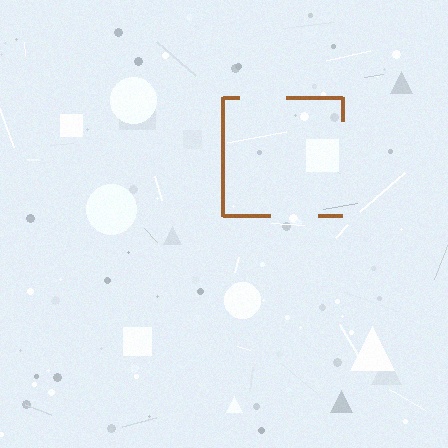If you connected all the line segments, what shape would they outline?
They would outline a square.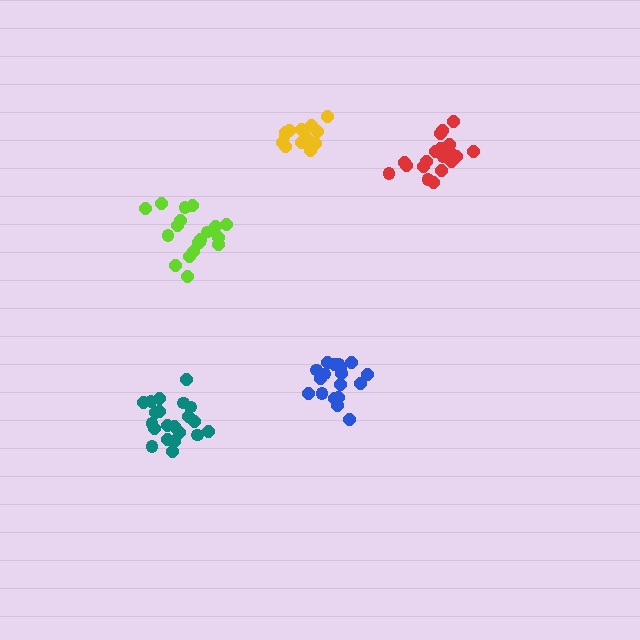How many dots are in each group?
Group 1: 18 dots, Group 2: 15 dots, Group 3: 19 dots, Group 4: 19 dots, Group 5: 21 dots (92 total).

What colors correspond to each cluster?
The clusters are colored: blue, yellow, lime, red, teal.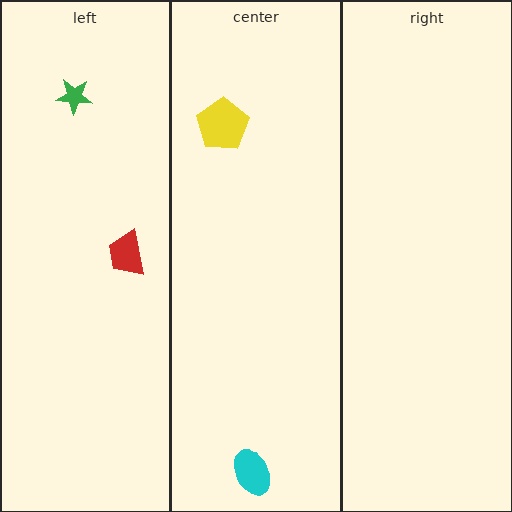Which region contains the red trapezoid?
The left region.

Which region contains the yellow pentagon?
The center region.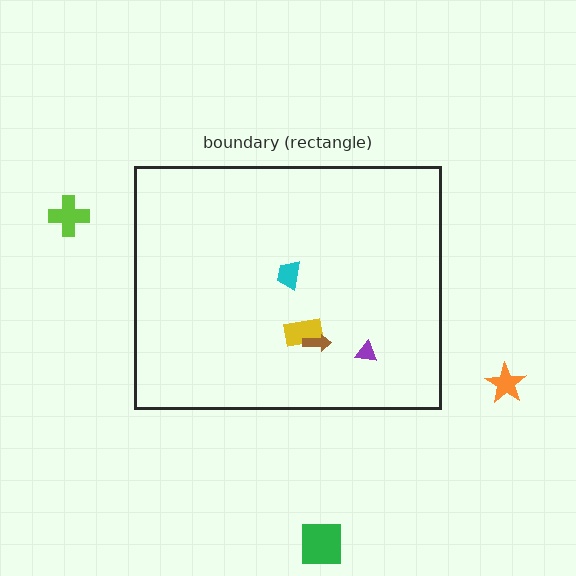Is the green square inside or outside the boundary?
Outside.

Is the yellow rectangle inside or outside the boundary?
Inside.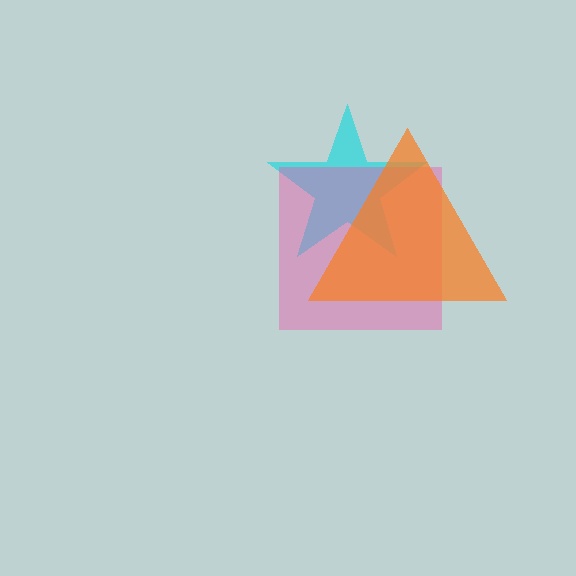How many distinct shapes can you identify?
There are 3 distinct shapes: a cyan star, a pink square, an orange triangle.